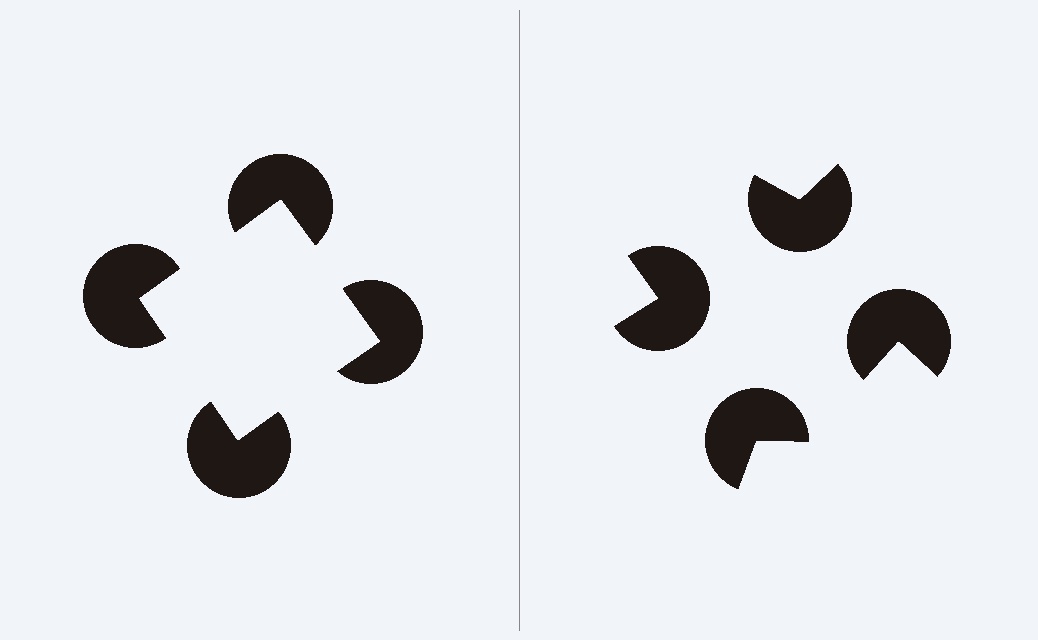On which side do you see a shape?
An illusory square appears on the left side. On the right side the wedge cuts are rotated, so no coherent shape forms.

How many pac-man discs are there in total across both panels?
8 — 4 on each side.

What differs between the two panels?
The pac-man discs are positioned identically on both sides; only the wedge orientations differ. On the left they align to a square; on the right they are misaligned.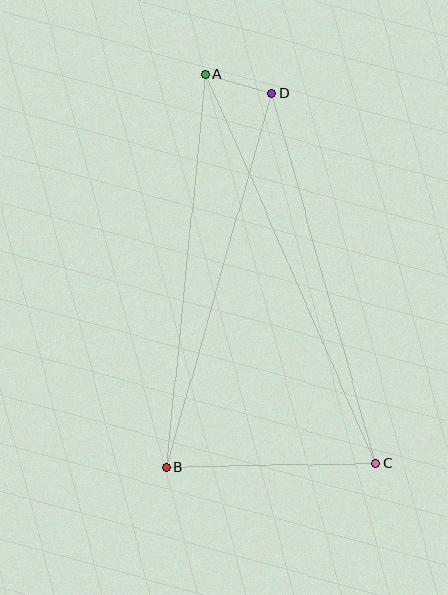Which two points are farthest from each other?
Points A and C are farthest from each other.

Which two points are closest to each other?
Points A and D are closest to each other.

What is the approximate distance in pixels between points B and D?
The distance between B and D is approximately 388 pixels.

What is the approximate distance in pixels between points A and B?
The distance between A and B is approximately 395 pixels.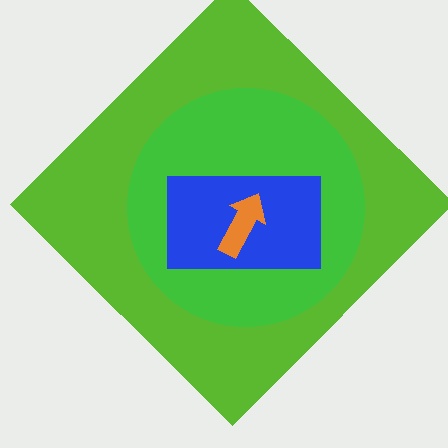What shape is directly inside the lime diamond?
The green circle.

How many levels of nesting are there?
4.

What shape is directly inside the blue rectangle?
The orange arrow.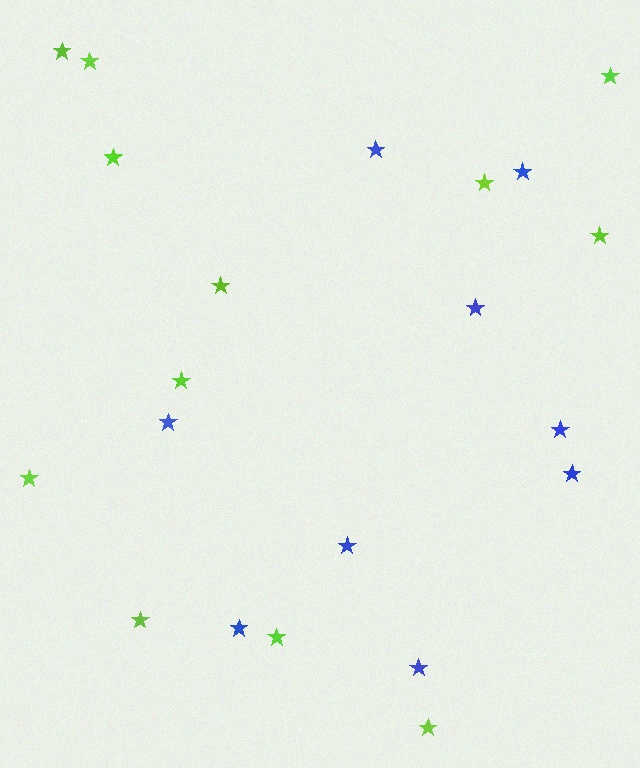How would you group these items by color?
There are 2 groups: one group of blue stars (9) and one group of lime stars (12).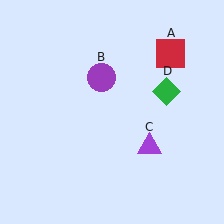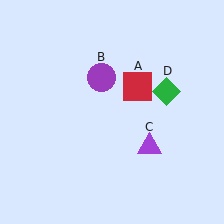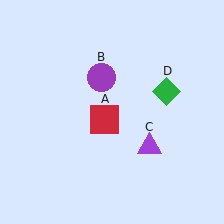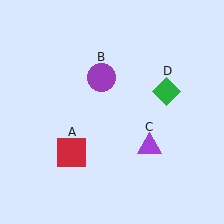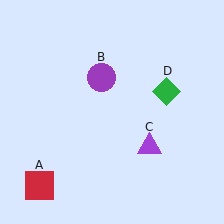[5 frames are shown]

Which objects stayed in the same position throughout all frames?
Purple circle (object B) and purple triangle (object C) and green diamond (object D) remained stationary.